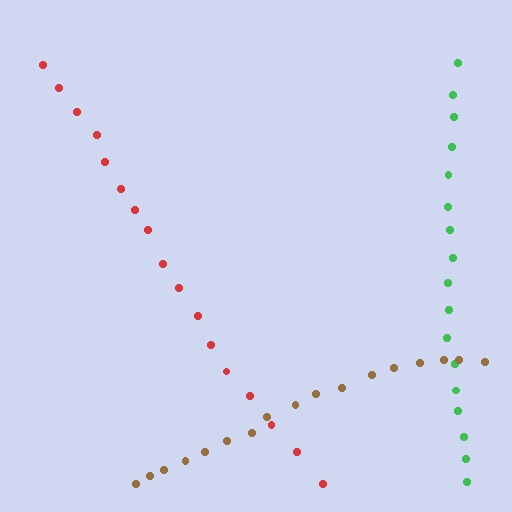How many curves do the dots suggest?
There are 3 distinct paths.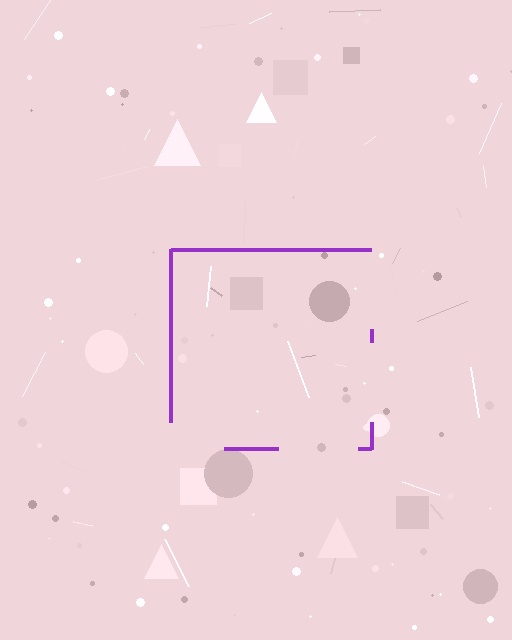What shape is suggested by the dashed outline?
The dashed outline suggests a square.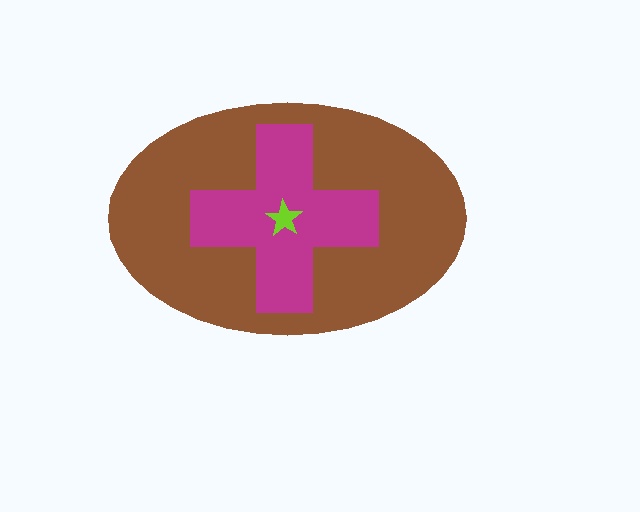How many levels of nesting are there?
3.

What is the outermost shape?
The brown ellipse.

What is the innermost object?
The lime star.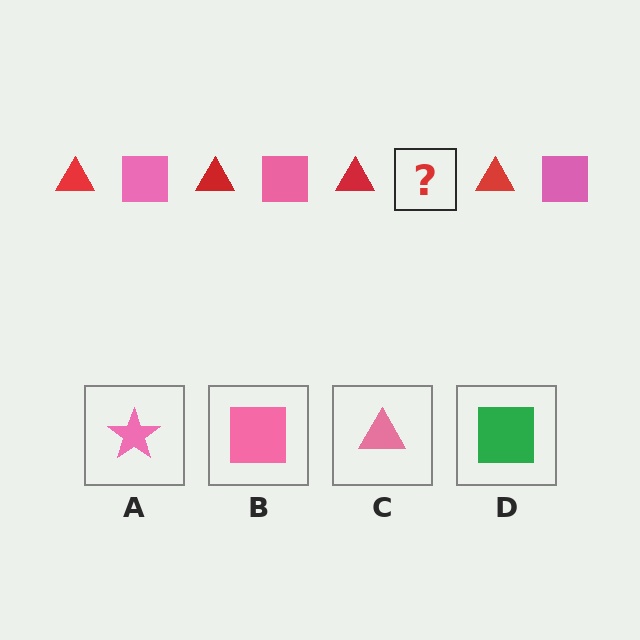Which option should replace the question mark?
Option B.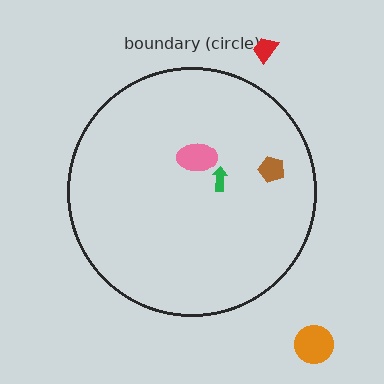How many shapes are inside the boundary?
3 inside, 2 outside.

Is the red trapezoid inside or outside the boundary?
Outside.